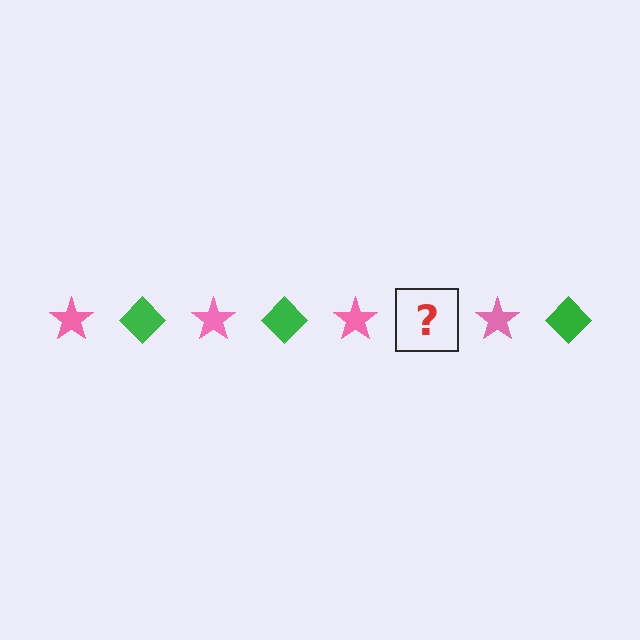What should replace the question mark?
The question mark should be replaced with a green diamond.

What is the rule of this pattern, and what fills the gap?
The rule is that the pattern alternates between pink star and green diamond. The gap should be filled with a green diamond.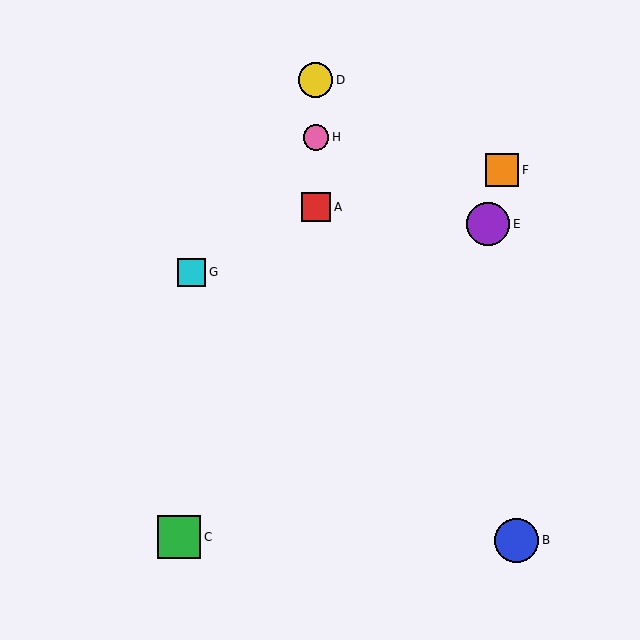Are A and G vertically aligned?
No, A is at x≈316 and G is at x≈192.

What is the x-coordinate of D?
Object D is at x≈316.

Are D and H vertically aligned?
Yes, both are at x≈316.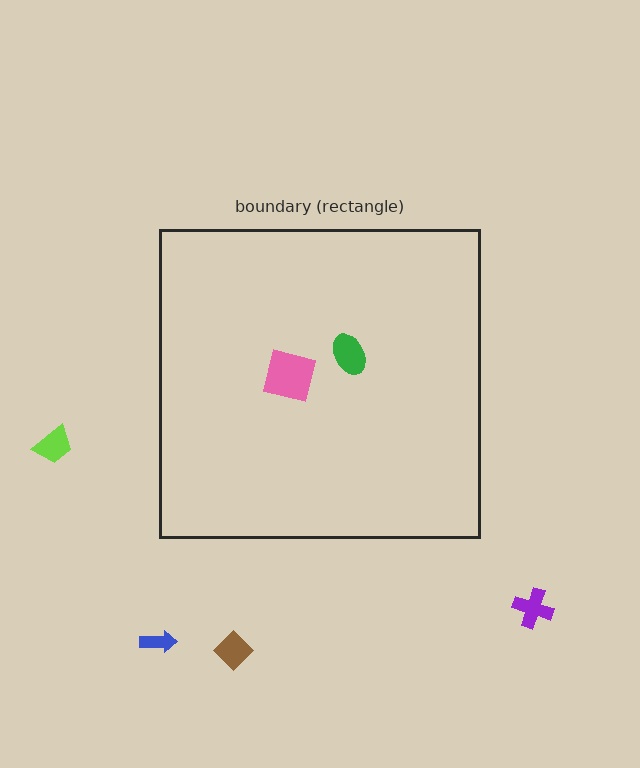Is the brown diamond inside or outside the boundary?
Outside.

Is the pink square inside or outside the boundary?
Inside.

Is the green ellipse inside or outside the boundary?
Inside.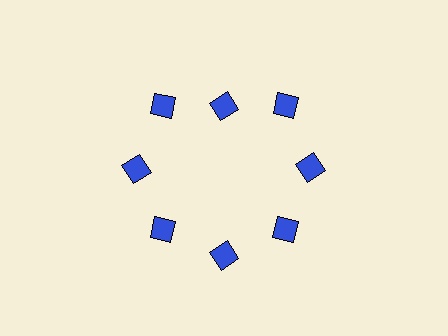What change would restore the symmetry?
The symmetry would be restored by moving it outward, back onto the ring so that all 8 diamonds sit at equal angles and equal distance from the center.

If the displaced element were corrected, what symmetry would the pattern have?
It would have 8-fold rotational symmetry — the pattern would map onto itself every 45 degrees.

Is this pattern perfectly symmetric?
No. The 8 blue diamonds are arranged in a ring, but one element near the 12 o'clock position is pulled inward toward the center, breaking the 8-fold rotational symmetry.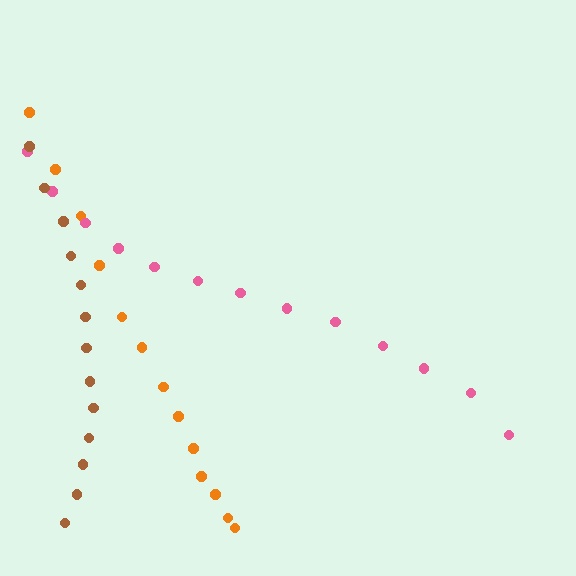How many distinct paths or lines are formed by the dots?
There are 3 distinct paths.